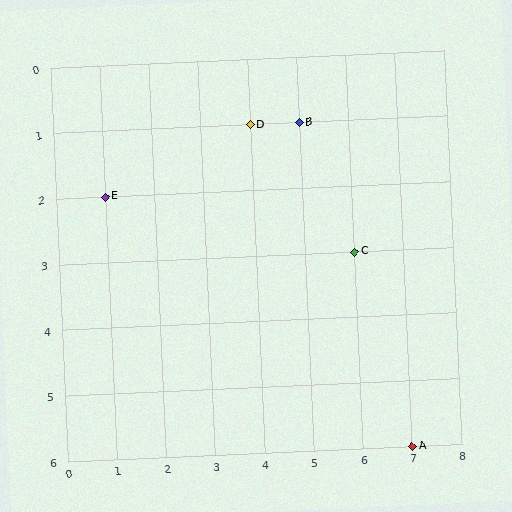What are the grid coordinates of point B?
Point B is at grid coordinates (5, 1).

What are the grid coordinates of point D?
Point D is at grid coordinates (4, 1).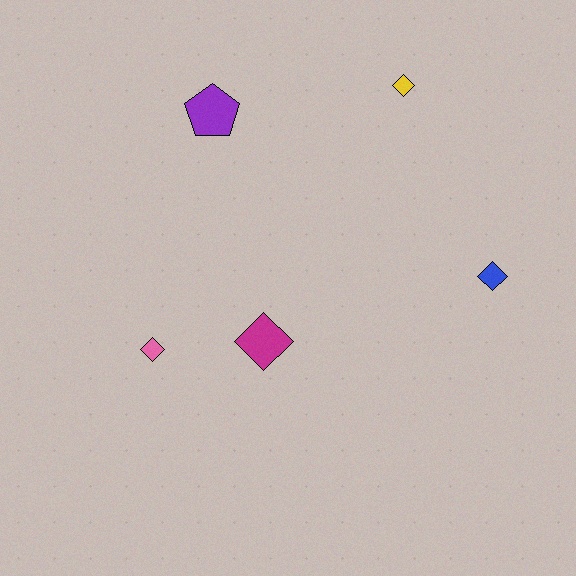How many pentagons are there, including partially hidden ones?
There is 1 pentagon.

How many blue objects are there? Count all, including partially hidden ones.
There is 1 blue object.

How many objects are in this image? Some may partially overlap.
There are 5 objects.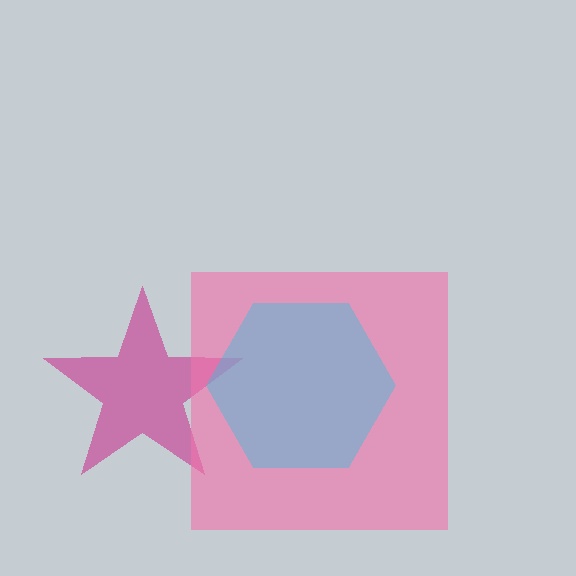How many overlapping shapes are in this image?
There are 3 overlapping shapes in the image.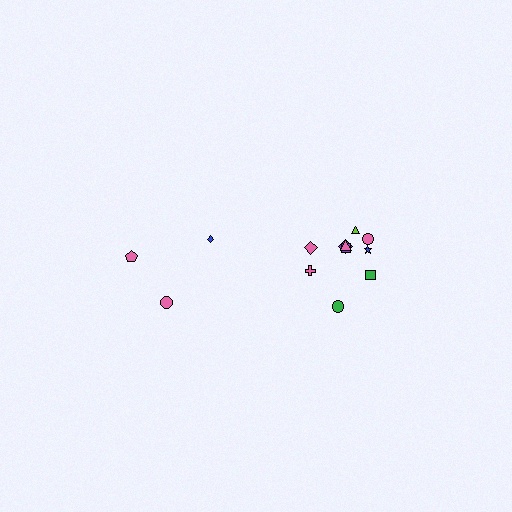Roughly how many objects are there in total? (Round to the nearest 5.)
Roughly 15 objects in total.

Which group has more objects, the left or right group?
The right group.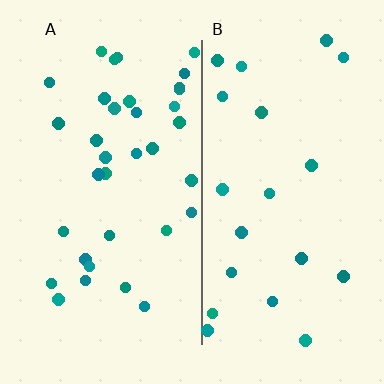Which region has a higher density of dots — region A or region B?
A (the left).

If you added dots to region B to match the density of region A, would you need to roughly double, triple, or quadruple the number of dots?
Approximately double.